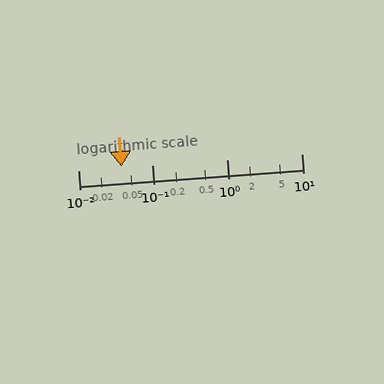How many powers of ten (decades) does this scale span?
The scale spans 3 decades, from 0.01 to 10.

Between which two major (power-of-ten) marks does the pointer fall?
The pointer is between 0.01 and 0.1.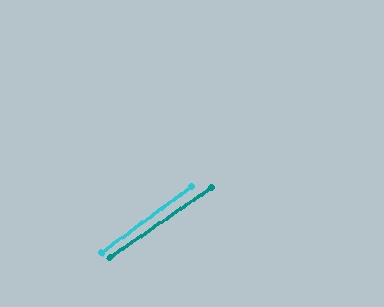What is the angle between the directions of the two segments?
Approximately 2 degrees.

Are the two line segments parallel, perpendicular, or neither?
Parallel — their directions differ by only 1.7°.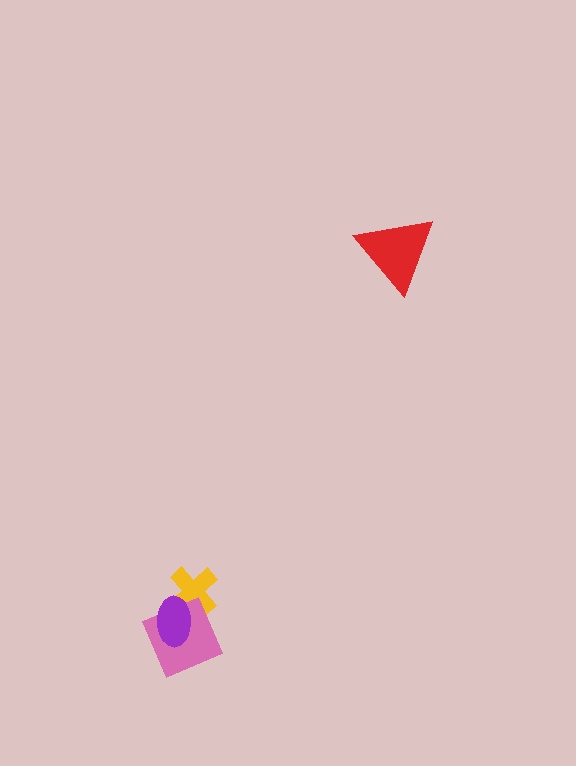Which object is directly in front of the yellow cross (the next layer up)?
The pink diamond is directly in front of the yellow cross.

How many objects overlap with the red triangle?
0 objects overlap with the red triangle.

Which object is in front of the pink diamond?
The purple ellipse is in front of the pink diamond.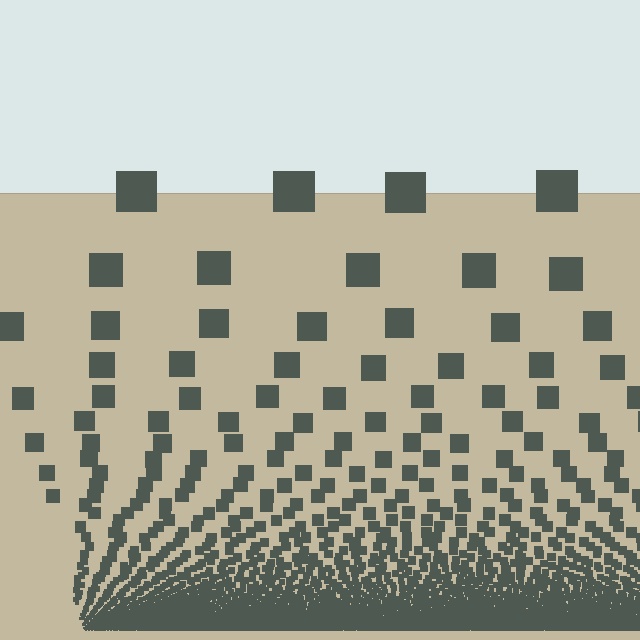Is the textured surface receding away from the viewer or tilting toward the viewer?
The surface appears to tilt toward the viewer. Texture elements get larger and sparser toward the top.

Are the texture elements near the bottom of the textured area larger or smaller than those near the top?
Smaller. The gradient is inverted — elements near the bottom are smaller and denser.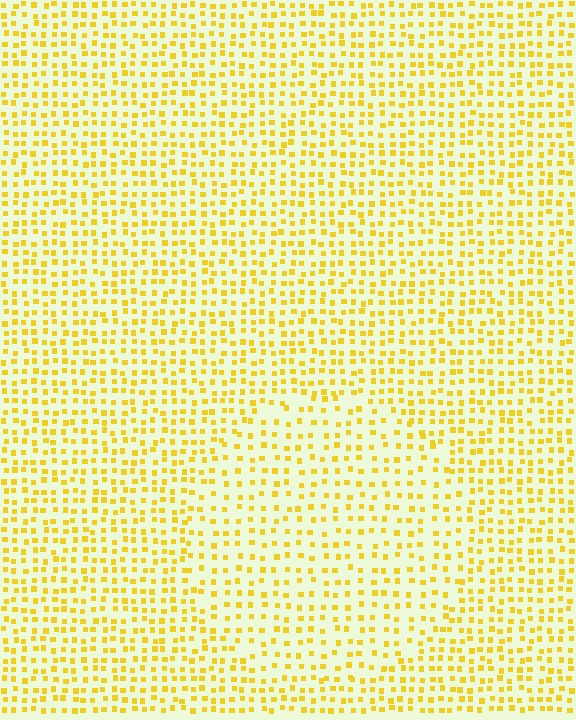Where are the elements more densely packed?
The elements are more densely packed outside the circle boundary.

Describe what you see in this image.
The image contains small yellow elements arranged at two different densities. A circle-shaped region is visible where the elements are less densely packed than the surrounding area.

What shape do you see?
I see a circle.